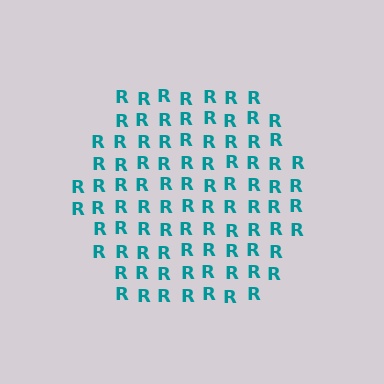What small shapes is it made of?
It is made of small letter R's.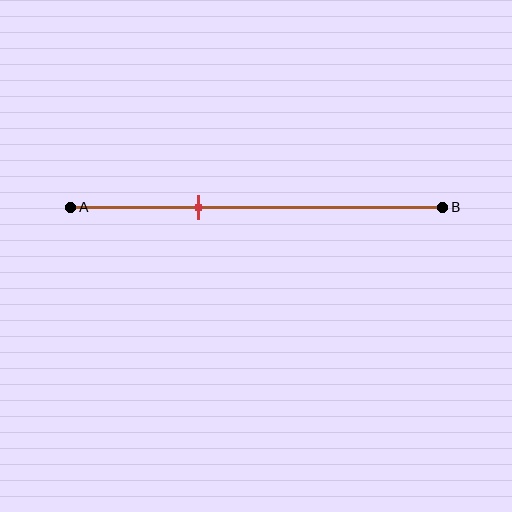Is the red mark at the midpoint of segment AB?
No, the mark is at about 35% from A, not at the 50% midpoint.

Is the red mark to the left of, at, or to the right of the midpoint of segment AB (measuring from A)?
The red mark is to the left of the midpoint of segment AB.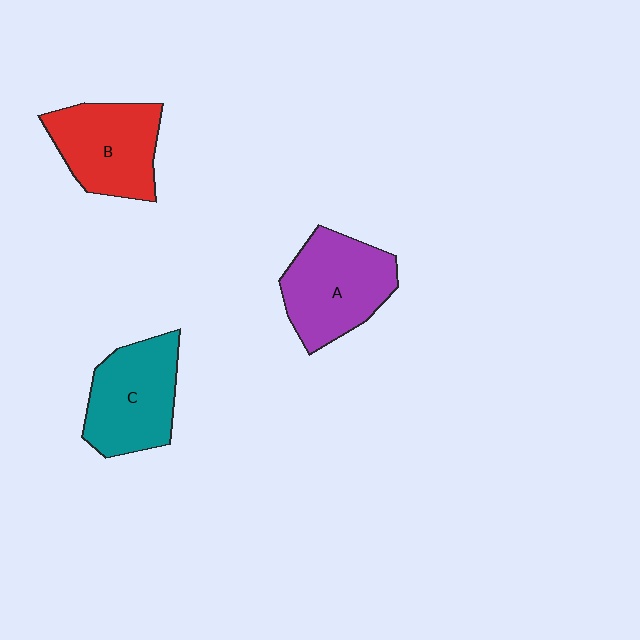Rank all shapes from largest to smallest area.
From largest to smallest: A (purple), C (teal), B (red).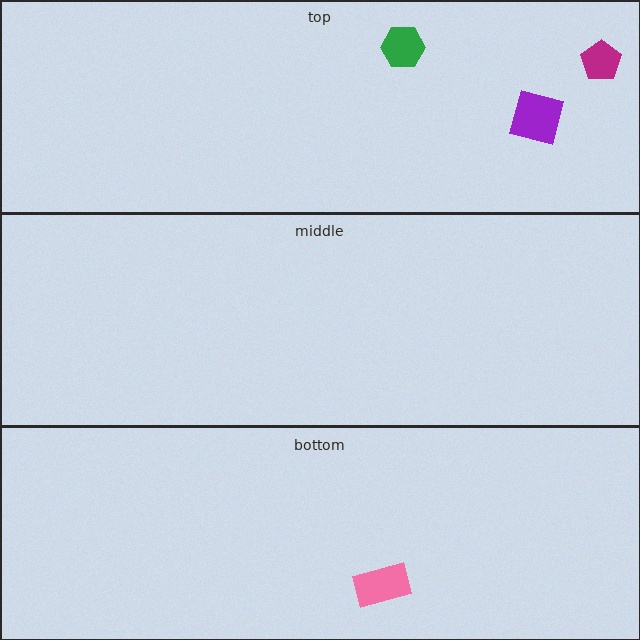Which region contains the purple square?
The top region.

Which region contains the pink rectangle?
The bottom region.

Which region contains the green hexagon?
The top region.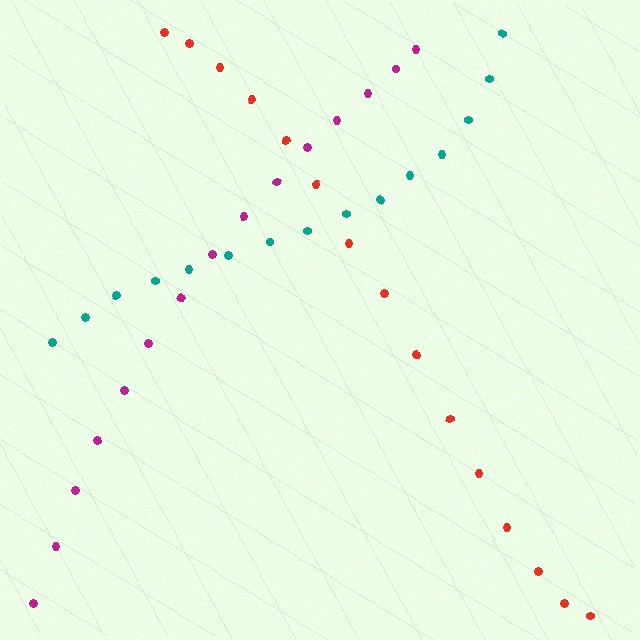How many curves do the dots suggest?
There are 3 distinct paths.